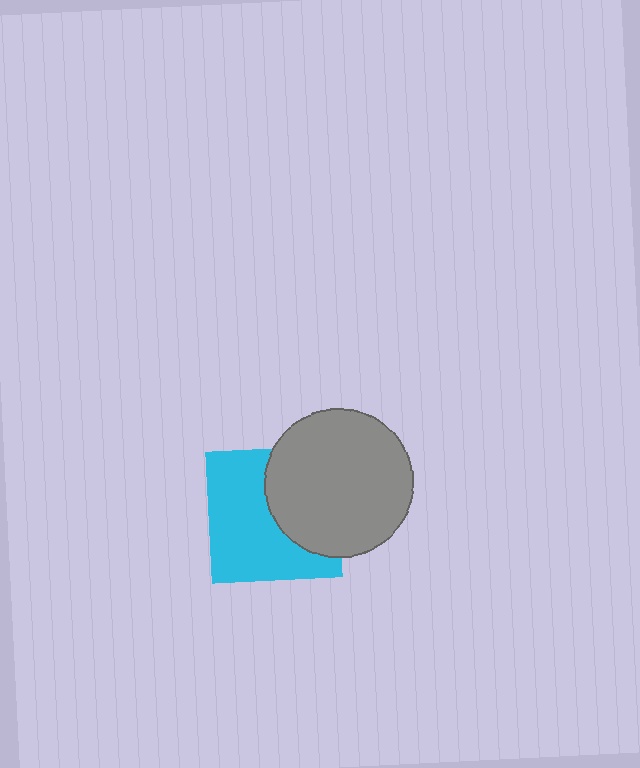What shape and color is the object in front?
The object in front is a gray circle.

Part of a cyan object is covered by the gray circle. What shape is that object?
It is a square.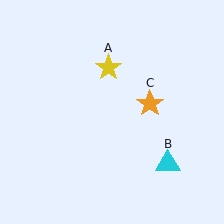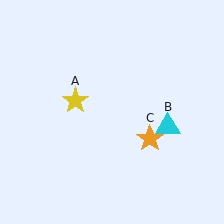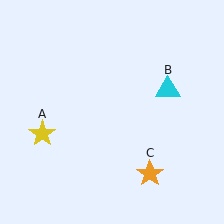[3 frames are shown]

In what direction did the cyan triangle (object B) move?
The cyan triangle (object B) moved up.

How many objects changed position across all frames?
3 objects changed position: yellow star (object A), cyan triangle (object B), orange star (object C).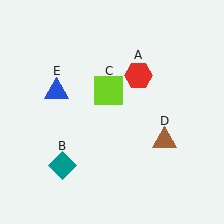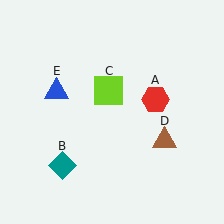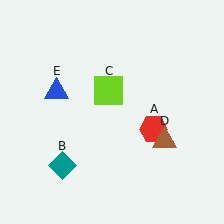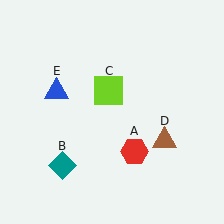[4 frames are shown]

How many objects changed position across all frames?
1 object changed position: red hexagon (object A).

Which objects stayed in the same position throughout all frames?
Teal diamond (object B) and lime square (object C) and brown triangle (object D) and blue triangle (object E) remained stationary.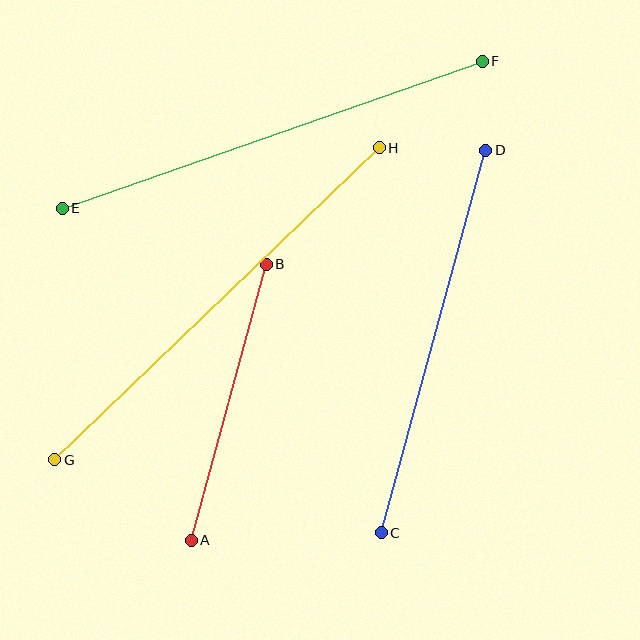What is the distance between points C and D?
The distance is approximately 396 pixels.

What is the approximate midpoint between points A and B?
The midpoint is at approximately (229, 402) pixels.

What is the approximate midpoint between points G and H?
The midpoint is at approximately (217, 304) pixels.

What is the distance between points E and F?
The distance is approximately 445 pixels.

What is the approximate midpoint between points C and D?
The midpoint is at approximately (434, 342) pixels.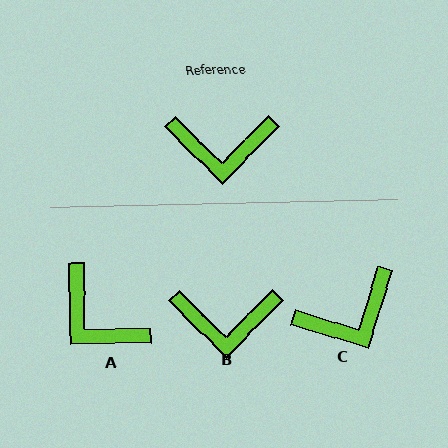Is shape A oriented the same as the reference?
No, it is off by about 45 degrees.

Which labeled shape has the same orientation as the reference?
B.